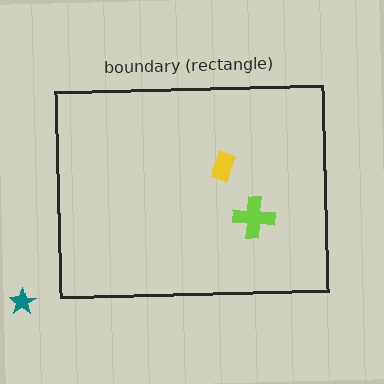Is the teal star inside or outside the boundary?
Outside.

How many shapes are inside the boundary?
2 inside, 1 outside.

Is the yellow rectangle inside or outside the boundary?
Inside.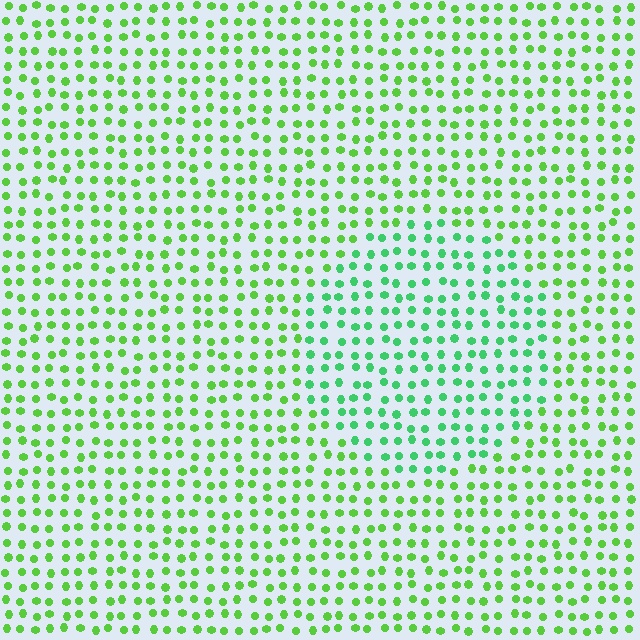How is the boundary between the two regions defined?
The boundary is defined purely by a slight shift in hue (about 31 degrees). Spacing, size, and orientation are identical on both sides.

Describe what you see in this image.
The image is filled with small lime elements in a uniform arrangement. A circle-shaped region is visible where the elements are tinted to a slightly different hue, forming a subtle color boundary.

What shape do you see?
I see a circle.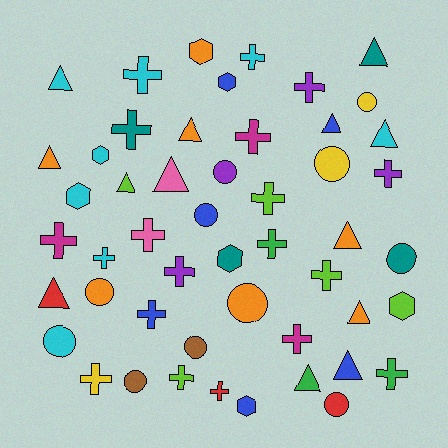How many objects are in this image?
There are 50 objects.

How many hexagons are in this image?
There are 7 hexagons.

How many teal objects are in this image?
There are 4 teal objects.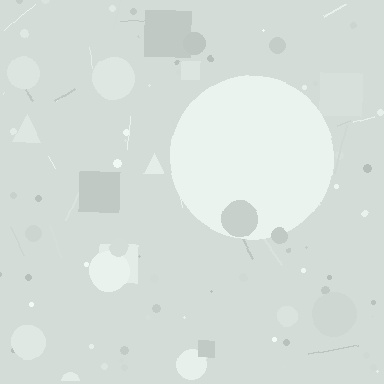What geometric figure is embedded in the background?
A circle is embedded in the background.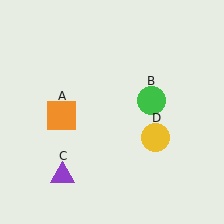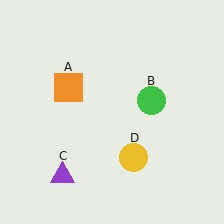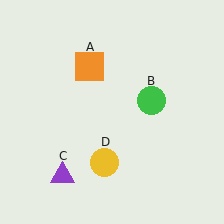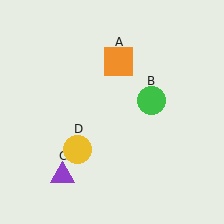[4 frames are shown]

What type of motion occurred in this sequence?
The orange square (object A), yellow circle (object D) rotated clockwise around the center of the scene.